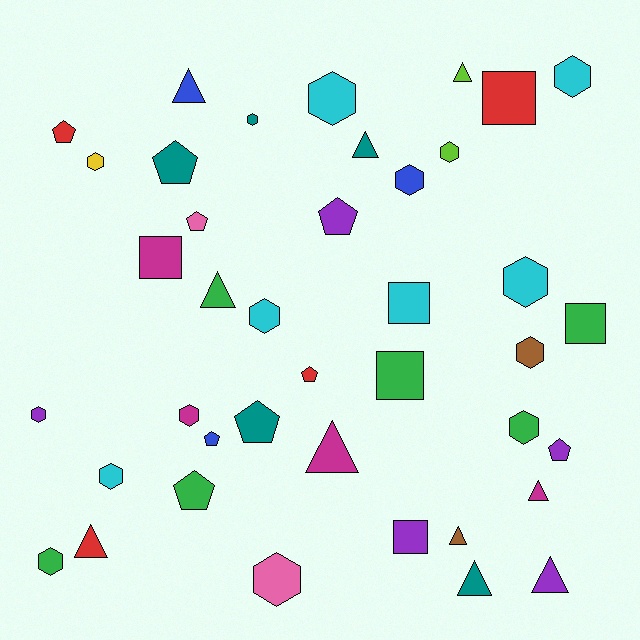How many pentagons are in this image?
There are 9 pentagons.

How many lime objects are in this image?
There are 2 lime objects.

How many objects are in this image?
There are 40 objects.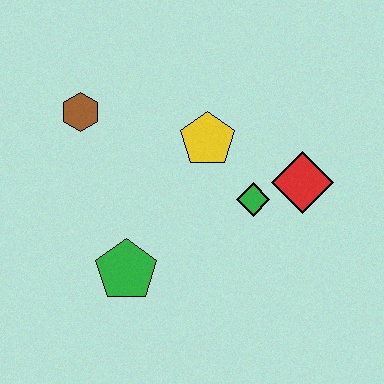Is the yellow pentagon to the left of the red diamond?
Yes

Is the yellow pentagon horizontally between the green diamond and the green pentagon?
Yes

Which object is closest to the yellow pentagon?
The green diamond is closest to the yellow pentagon.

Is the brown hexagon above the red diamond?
Yes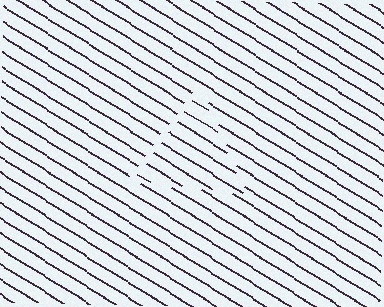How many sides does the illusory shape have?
3 sides — the line-ends trace a triangle.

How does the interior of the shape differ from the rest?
The interior of the shape contains the same grating, shifted by half a period — the contour is defined by the phase discontinuity where line-ends from the inner and outer gratings abut.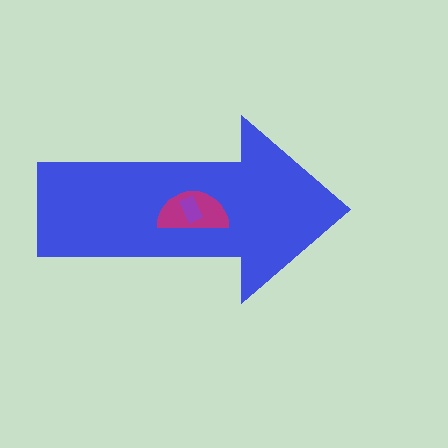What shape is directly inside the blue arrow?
The magenta semicircle.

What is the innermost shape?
The purple rectangle.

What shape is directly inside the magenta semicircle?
The purple rectangle.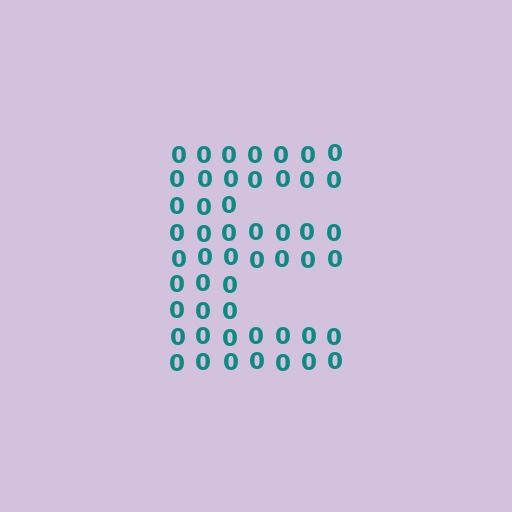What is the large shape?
The large shape is the letter E.